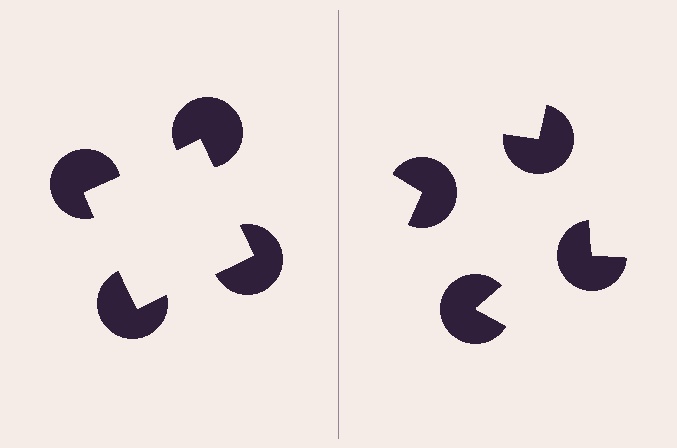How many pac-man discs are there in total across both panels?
8 — 4 on each side.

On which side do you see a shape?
An illusory square appears on the left side. On the right side the wedge cuts are rotated, so no coherent shape forms.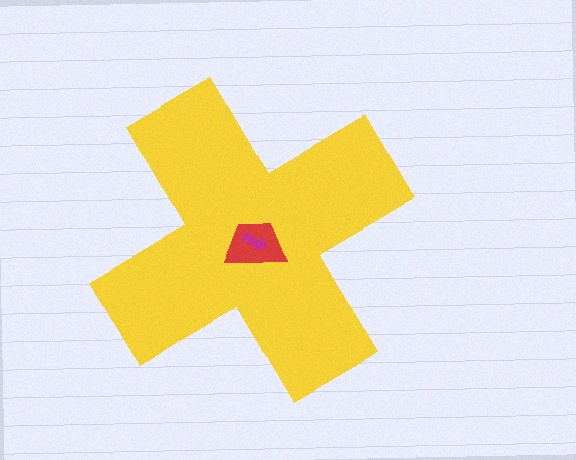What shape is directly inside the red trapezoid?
The magenta arrow.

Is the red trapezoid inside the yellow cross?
Yes.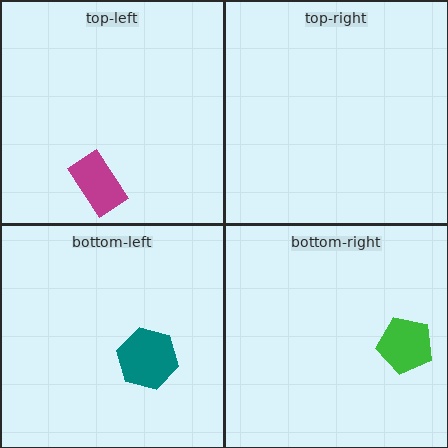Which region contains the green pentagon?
The bottom-right region.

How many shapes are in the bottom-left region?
1.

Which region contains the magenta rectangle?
The top-left region.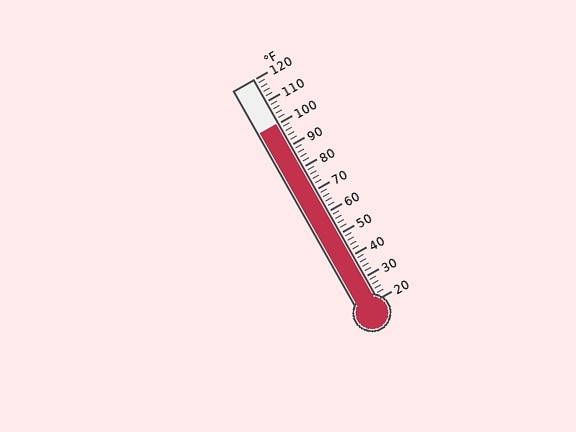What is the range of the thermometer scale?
The thermometer scale ranges from 20°F to 120°F.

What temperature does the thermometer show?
The thermometer shows approximately 100°F.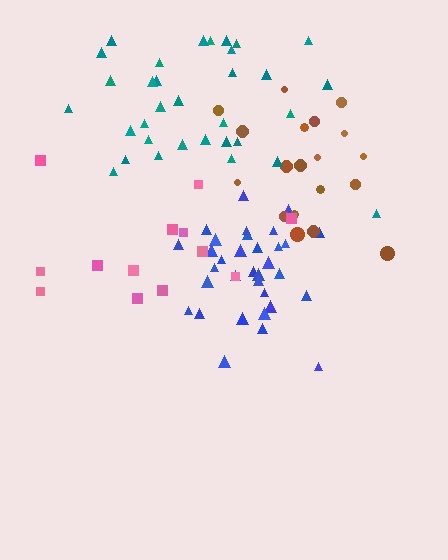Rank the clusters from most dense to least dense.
blue, teal, brown, pink.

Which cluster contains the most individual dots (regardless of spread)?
Blue (33).